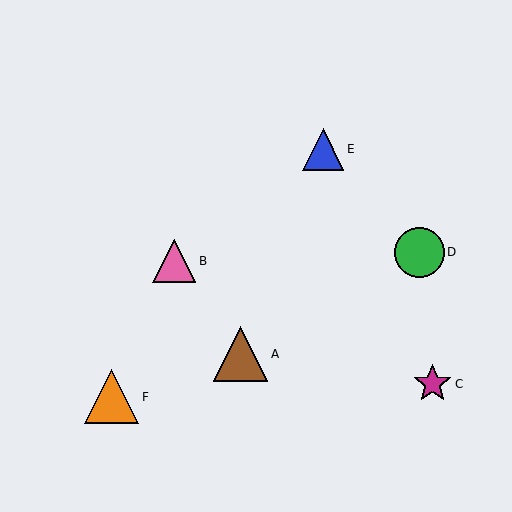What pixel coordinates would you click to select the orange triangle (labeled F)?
Click at (112, 397) to select the orange triangle F.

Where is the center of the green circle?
The center of the green circle is at (419, 252).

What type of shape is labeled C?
Shape C is a magenta star.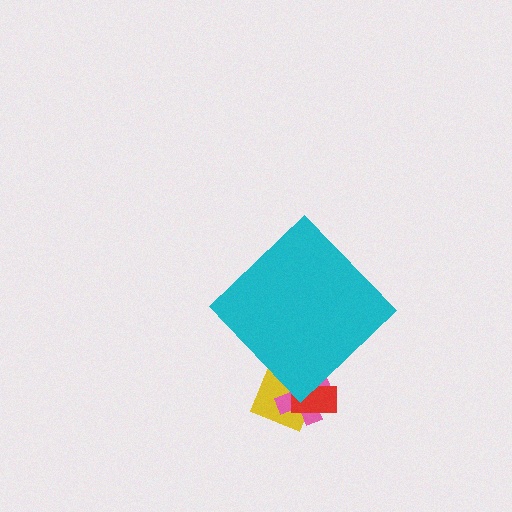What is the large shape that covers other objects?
A cyan diamond.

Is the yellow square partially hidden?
Yes, the yellow square is partially hidden behind the cyan diamond.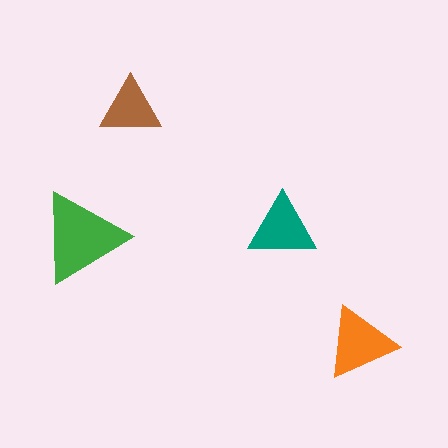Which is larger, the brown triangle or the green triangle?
The green one.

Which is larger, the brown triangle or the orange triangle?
The orange one.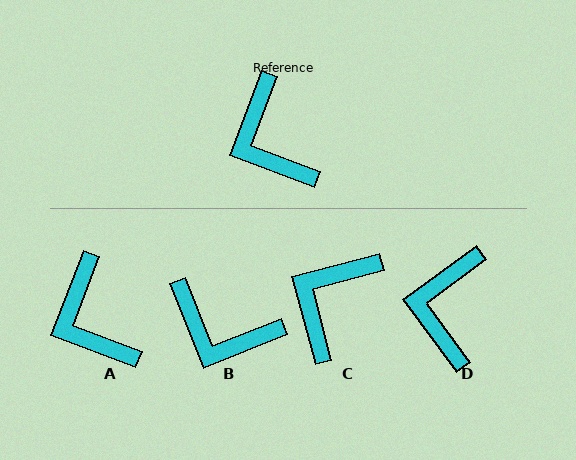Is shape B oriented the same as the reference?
No, it is off by about 42 degrees.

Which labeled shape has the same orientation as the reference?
A.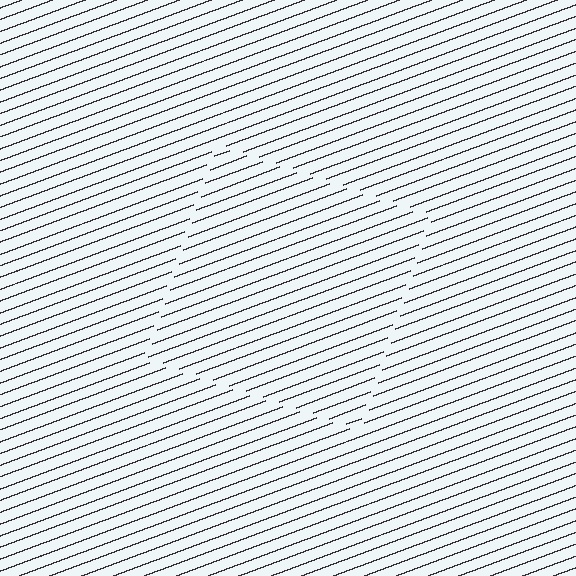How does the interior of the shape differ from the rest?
The interior of the shape contains the same grating, shifted by half a period — the contour is defined by the phase discontinuity where line-ends from the inner and outer gratings abut.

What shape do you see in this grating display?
An illusory square. The interior of the shape contains the same grating, shifted by half a period — the contour is defined by the phase discontinuity where line-ends from the inner and outer gratings abut.